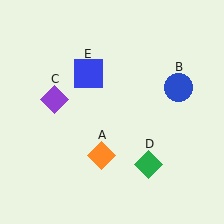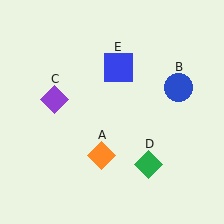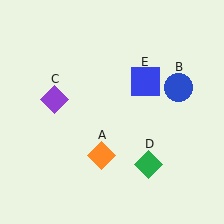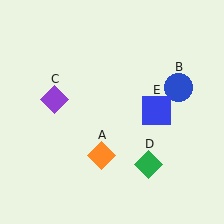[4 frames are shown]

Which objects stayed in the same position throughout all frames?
Orange diamond (object A) and blue circle (object B) and purple diamond (object C) and green diamond (object D) remained stationary.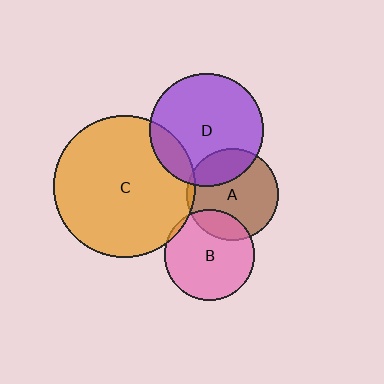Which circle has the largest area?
Circle C (orange).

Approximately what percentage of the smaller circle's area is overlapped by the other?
Approximately 25%.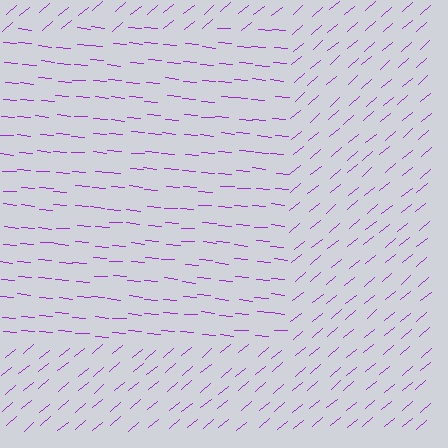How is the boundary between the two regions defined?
The boundary is defined purely by a change in line orientation (approximately 45 degrees difference). All lines are the same color and thickness.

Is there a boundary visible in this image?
Yes, there is a texture boundary formed by a change in line orientation.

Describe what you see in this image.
The image is filled with small purple line segments. A rectangle region in the image has lines oriented differently from the surrounding lines, creating a visible texture boundary.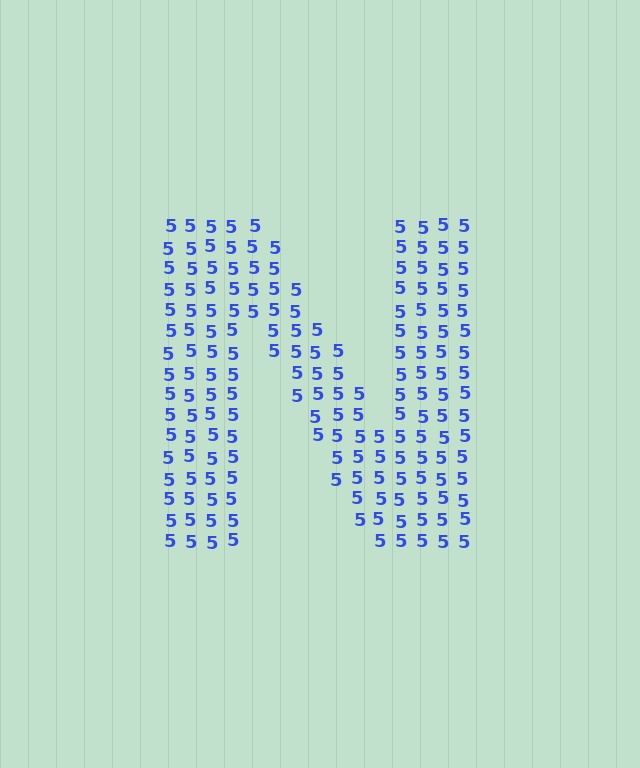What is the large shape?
The large shape is the letter N.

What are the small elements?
The small elements are digit 5's.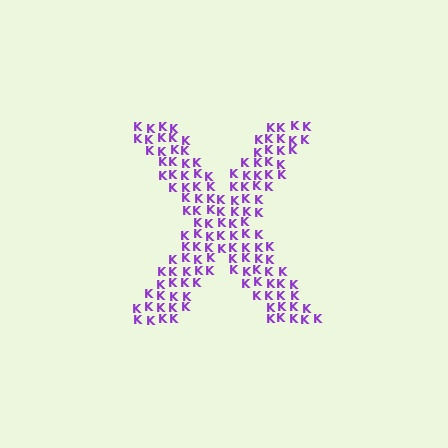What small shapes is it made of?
It is made of small letter K's.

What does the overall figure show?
The overall figure shows the letter X.